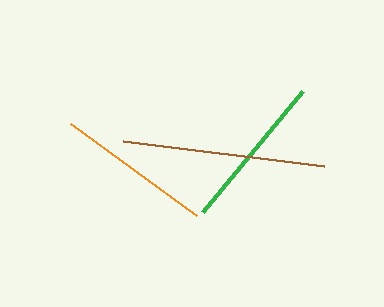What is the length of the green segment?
The green segment is approximately 157 pixels long.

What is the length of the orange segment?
The orange segment is approximately 156 pixels long.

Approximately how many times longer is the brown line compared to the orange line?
The brown line is approximately 1.3 times the length of the orange line.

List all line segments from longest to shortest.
From longest to shortest: brown, green, orange.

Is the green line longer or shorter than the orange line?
The green line is longer than the orange line.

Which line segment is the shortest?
The orange line is the shortest at approximately 156 pixels.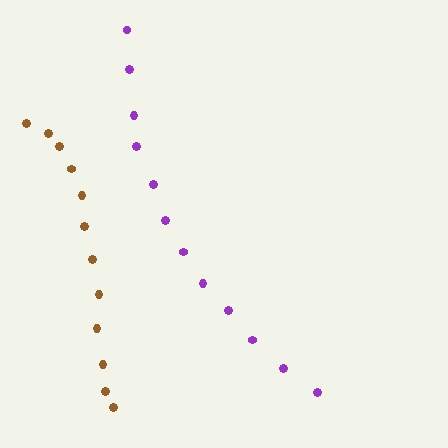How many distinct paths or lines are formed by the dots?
There are 2 distinct paths.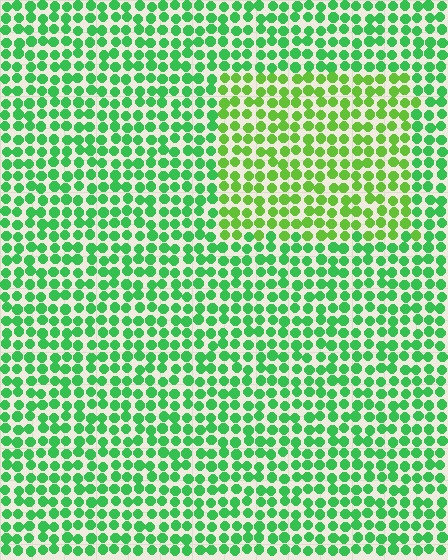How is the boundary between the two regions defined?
The boundary is defined purely by a slight shift in hue (about 31 degrees). Spacing, size, and orientation are identical on both sides.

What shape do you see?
I see a rectangle.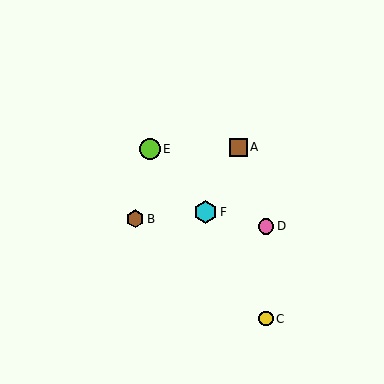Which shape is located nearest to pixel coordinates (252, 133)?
The brown square (labeled A) at (238, 148) is nearest to that location.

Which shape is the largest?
The cyan hexagon (labeled F) is the largest.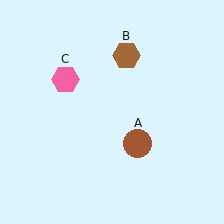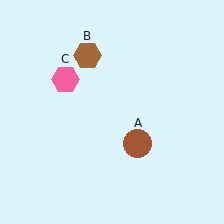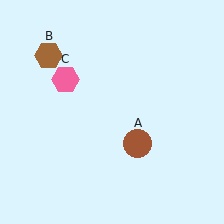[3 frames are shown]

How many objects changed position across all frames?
1 object changed position: brown hexagon (object B).